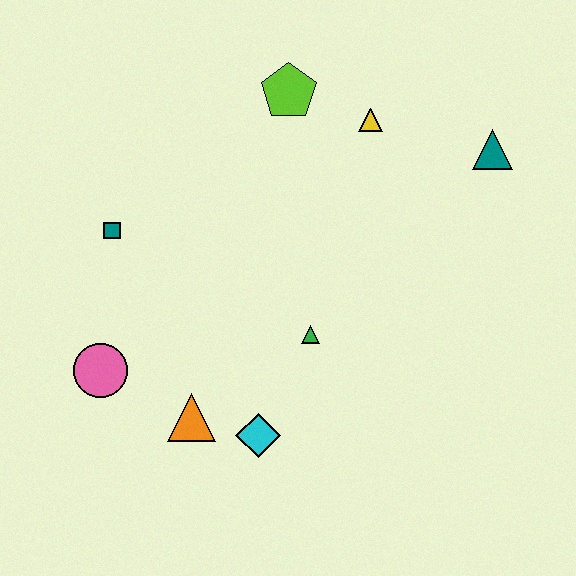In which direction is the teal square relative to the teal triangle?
The teal square is to the left of the teal triangle.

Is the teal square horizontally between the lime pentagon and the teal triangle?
No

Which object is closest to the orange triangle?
The cyan diamond is closest to the orange triangle.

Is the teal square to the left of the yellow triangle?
Yes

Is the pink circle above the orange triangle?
Yes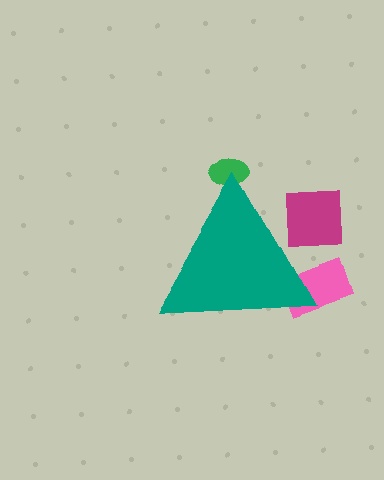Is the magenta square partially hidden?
Yes, the magenta square is partially hidden behind the teal triangle.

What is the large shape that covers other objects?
A teal triangle.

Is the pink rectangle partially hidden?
Yes, the pink rectangle is partially hidden behind the teal triangle.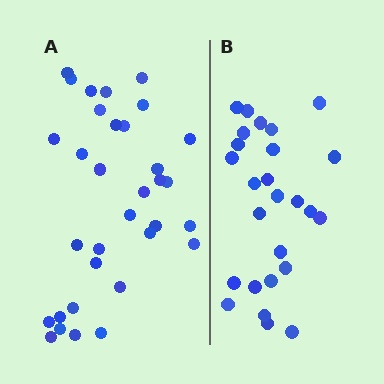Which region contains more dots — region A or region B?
Region A (the left region) has more dots.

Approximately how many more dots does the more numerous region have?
Region A has roughly 8 or so more dots than region B.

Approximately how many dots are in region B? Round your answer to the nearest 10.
About 30 dots. (The exact count is 26, which rounds to 30.)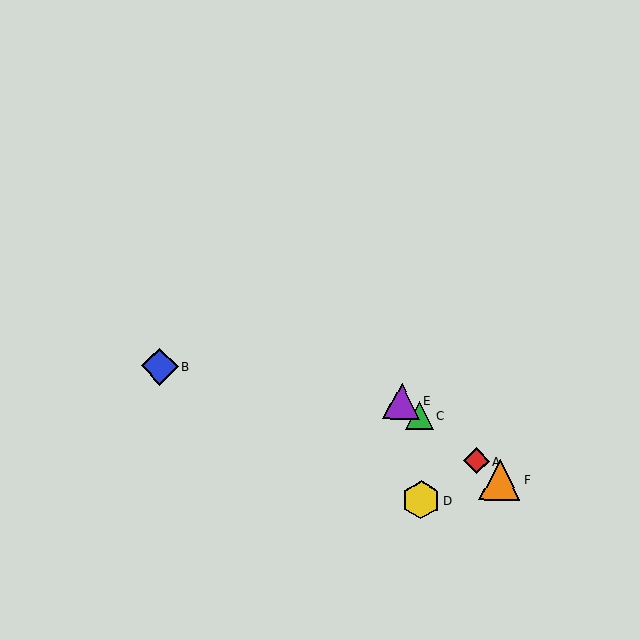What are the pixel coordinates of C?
Object C is at (419, 415).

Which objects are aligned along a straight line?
Objects A, C, E, F are aligned along a straight line.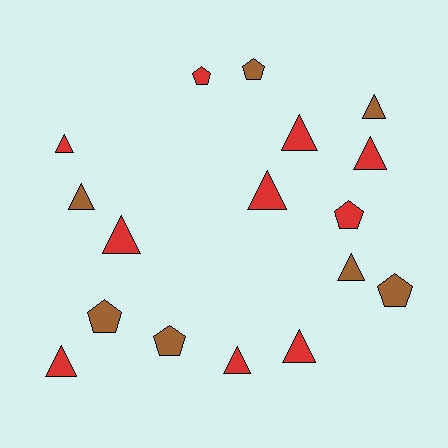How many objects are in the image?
There are 17 objects.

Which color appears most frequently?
Red, with 10 objects.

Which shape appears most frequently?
Triangle, with 11 objects.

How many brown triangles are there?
There are 3 brown triangles.